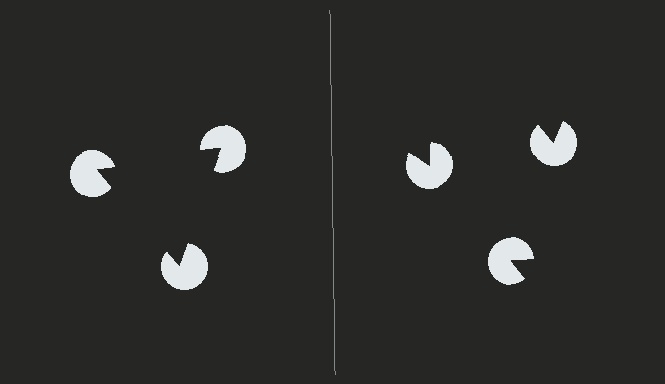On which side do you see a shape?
An illusory triangle appears on the left side. On the right side the wedge cuts are rotated, so no coherent shape forms.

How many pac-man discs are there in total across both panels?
6 — 3 on each side.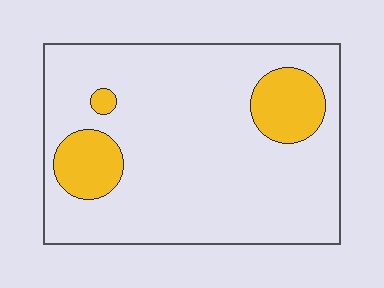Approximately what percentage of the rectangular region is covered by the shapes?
Approximately 15%.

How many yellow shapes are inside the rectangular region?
3.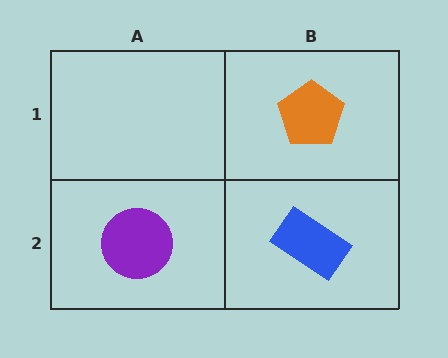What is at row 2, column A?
A purple circle.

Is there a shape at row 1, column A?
No, that cell is empty.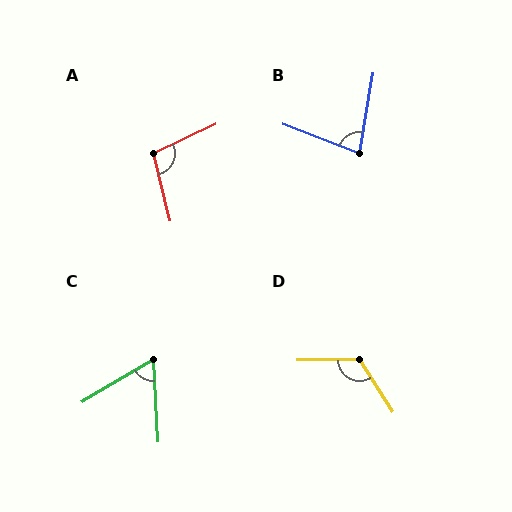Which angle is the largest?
D, at approximately 122 degrees.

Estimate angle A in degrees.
Approximately 102 degrees.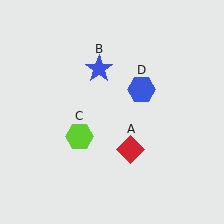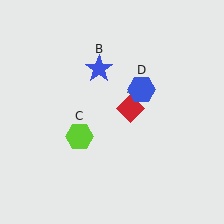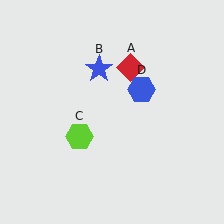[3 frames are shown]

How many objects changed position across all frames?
1 object changed position: red diamond (object A).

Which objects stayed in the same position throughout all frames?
Blue star (object B) and lime hexagon (object C) and blue hexagon (object D) remained stationary.